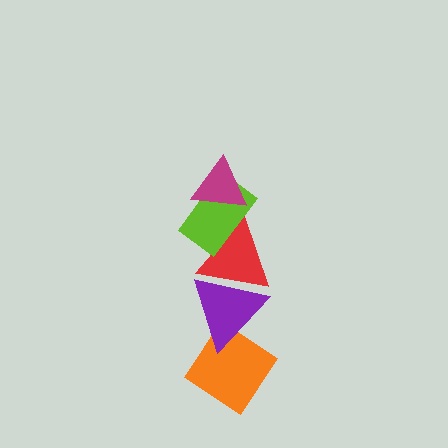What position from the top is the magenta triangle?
The magenta triangle is 1st from the top.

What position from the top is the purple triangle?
The purple triangle is 4th from the top.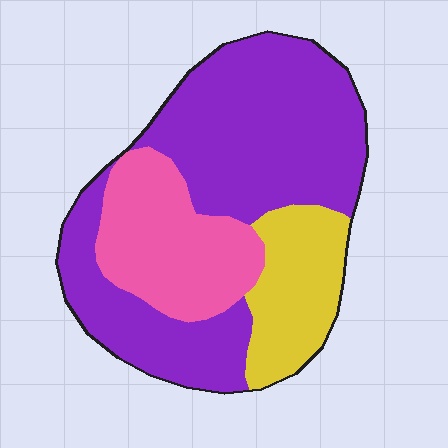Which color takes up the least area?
Yellow, at roughly 20%.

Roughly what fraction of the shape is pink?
Pink takes up less than a quarter of the shape.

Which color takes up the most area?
Purple, at roughly 60%.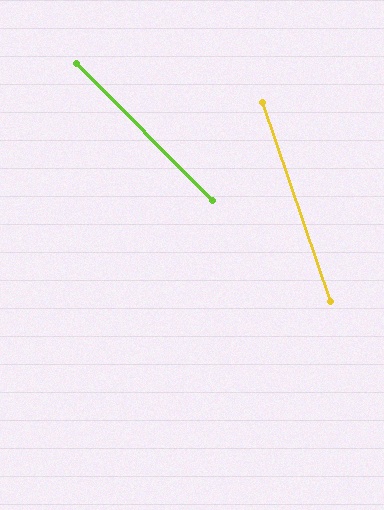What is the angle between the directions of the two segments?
Approximately 26 degrees.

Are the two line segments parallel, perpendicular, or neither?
Neither parallel nor perpendicular — they differ by about 26°.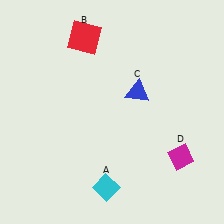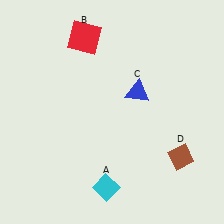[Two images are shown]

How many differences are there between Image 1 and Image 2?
There is 1 difference between the two images.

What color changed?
The diamond (D) changed from magenta in Image 1 to brown in Image 2.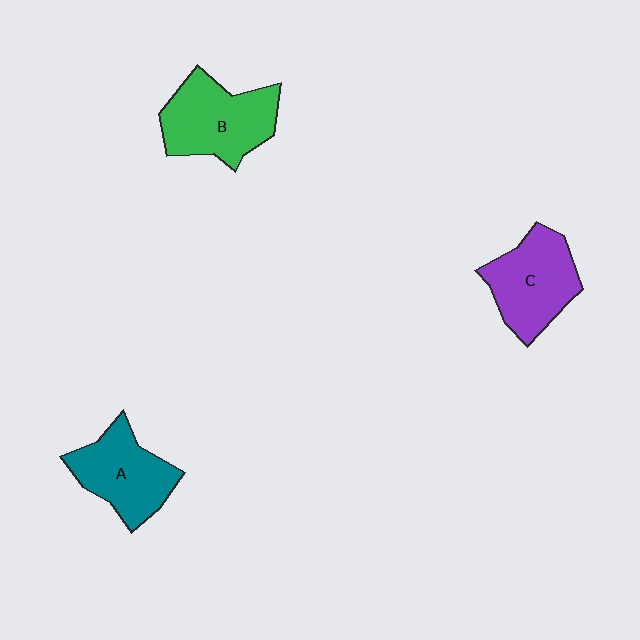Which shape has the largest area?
Shape B (green).